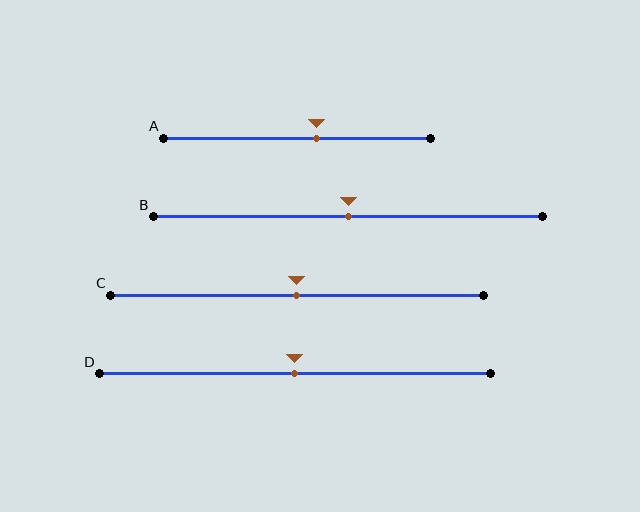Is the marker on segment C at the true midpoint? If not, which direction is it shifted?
Yes, the marker on segment C is at the true midpoint.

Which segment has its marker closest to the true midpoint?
Segment B has its marker closest to the true midpoint.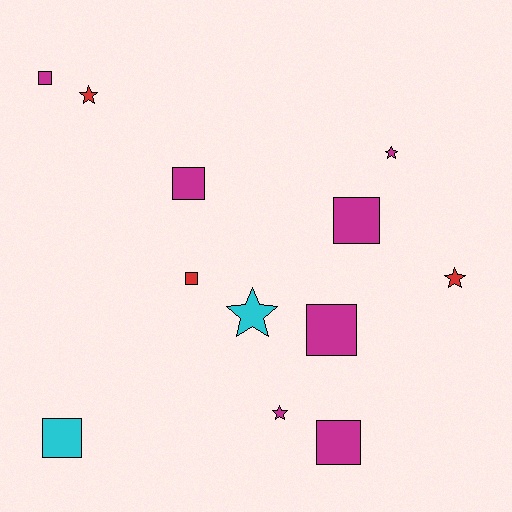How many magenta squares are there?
There are 5 magenta squares.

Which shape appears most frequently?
Square, with 7 objects.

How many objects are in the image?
There are 12 objects.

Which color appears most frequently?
Magenta, with 7 objects.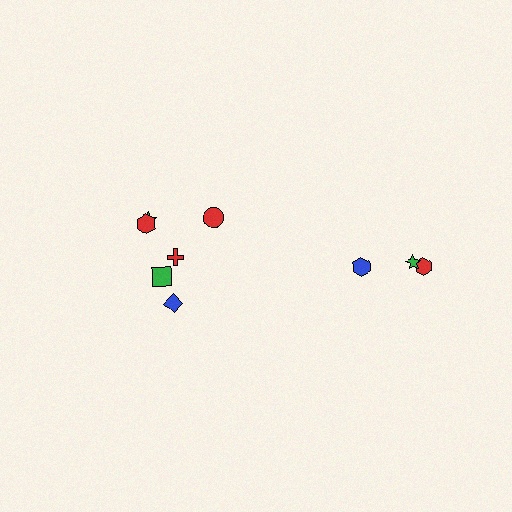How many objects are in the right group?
There are 3 objects.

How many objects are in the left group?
There are 6 objects.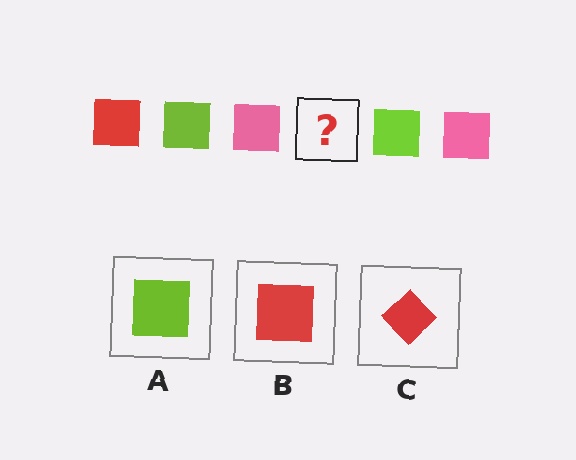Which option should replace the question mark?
Option B.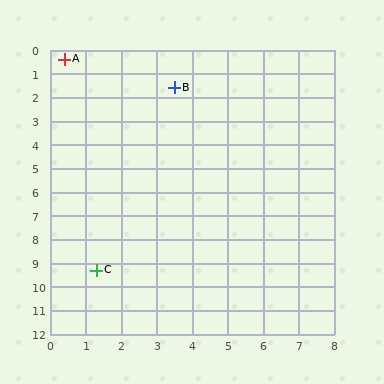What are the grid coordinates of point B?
Point B is at approximately (3.5, 1.6).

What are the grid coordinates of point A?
Point A is at approximately (0.4, 0.4).